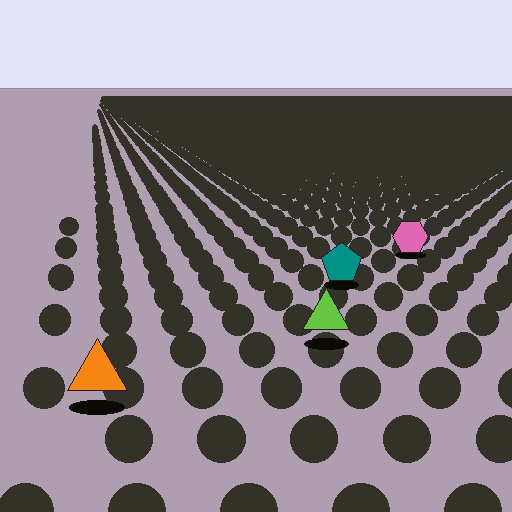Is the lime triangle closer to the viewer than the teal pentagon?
Yes. The lime triangle is closer — you can tell from the texture gradient: the ground texture is coarser near it.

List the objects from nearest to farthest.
From nearest to farthest: the orange triangle, the lime triangle, the teal pentagon, the pink hexagon.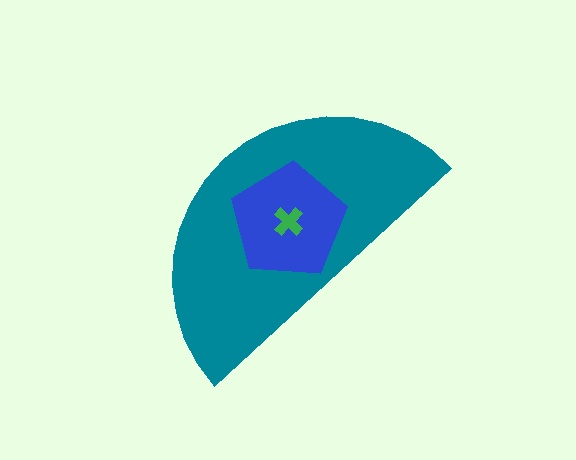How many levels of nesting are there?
3.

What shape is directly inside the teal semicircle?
The blue pentagon.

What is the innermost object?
The green cross.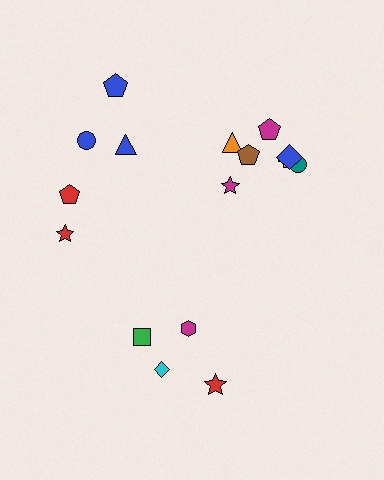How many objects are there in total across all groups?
There are 16 objects.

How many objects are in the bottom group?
There are 4 objects.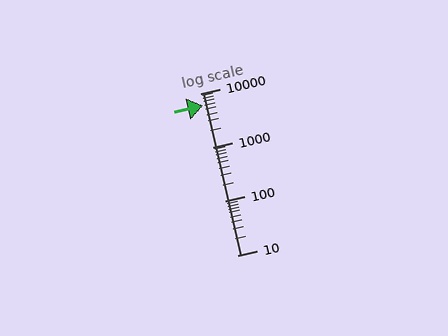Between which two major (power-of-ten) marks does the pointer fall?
The pointer is between 1000 and 10000.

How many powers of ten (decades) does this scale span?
The scale spans 3 decades, from 10 to 10000.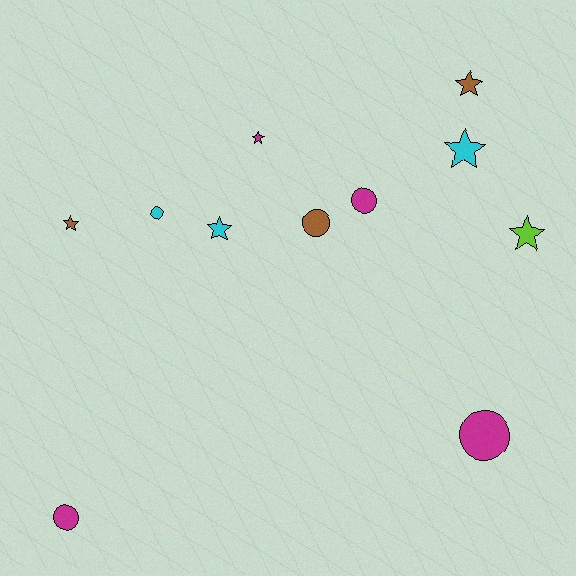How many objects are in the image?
There are 11 objects.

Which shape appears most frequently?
Star, with 6 objects.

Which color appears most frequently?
Magenta, with 4 objects.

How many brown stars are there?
There are 2 brown stars.